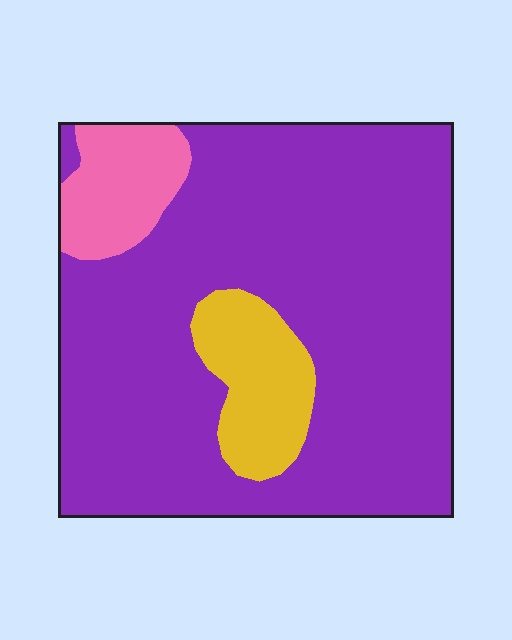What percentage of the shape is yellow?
Yellow takes up less than a quarter of the shape.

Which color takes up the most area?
Purple, at roughly 80%.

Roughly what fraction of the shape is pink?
Pink takes up about one tenth (1/10) of the shape.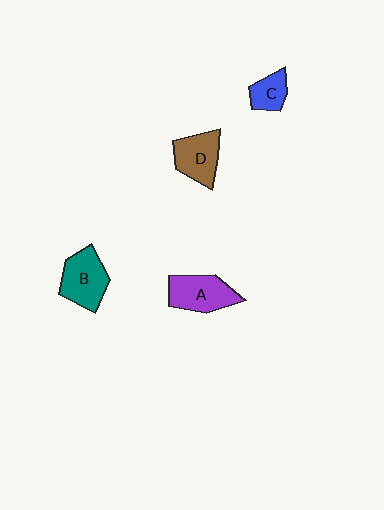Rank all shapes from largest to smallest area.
From largest to smallest: B (teal), A (purple), D (brown), C (blue).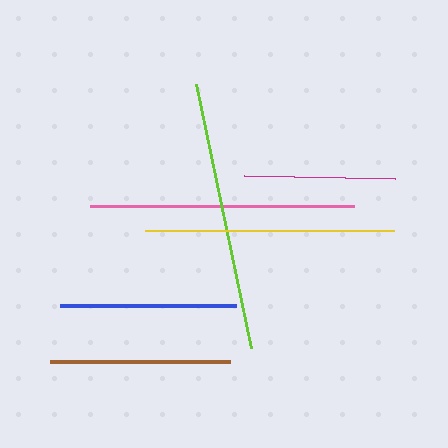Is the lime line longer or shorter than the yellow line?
The lime line is longer than the yellow line.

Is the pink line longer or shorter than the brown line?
The pink line is longer than the brown line.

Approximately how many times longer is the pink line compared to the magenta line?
The pink line is approximately 1.8 times the length of the magenta line.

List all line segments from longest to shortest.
From longest to shortest: lime, pink, yellow, brown, blue, magenta.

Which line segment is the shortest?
The magenta line is the shortest at approximately 150 pixels.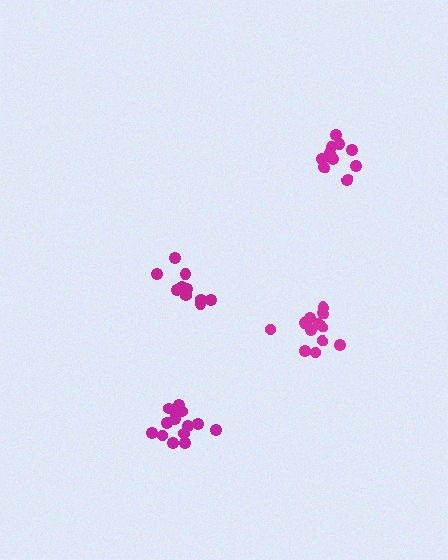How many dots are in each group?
Group 1: 14 dots, Group 2: 10 dots, Group 3: 10 dots, Group 4: 12 dots (46 total).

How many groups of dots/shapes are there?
There are 4 groups.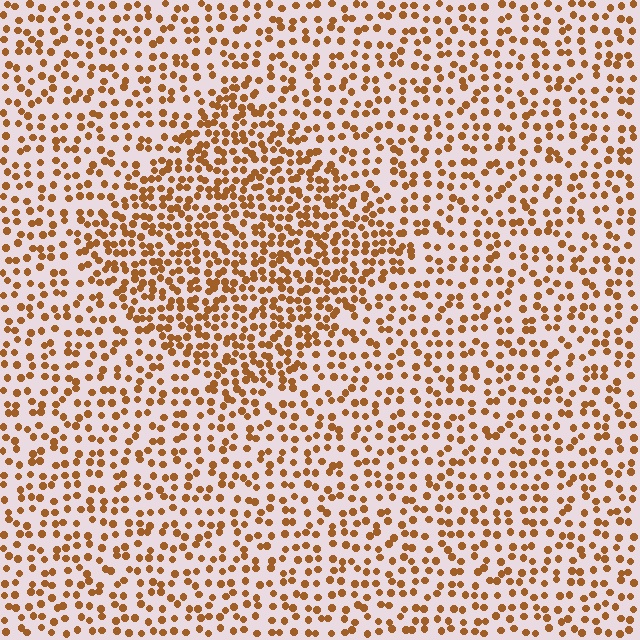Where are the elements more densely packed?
The elements are more densely packed inside the diamond boundary.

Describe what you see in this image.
The image contains small brown elements arranged at two different densities. A diamond-shaped region is visible where the elements are more densely packed than the surrounding area.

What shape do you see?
I see a diamond.